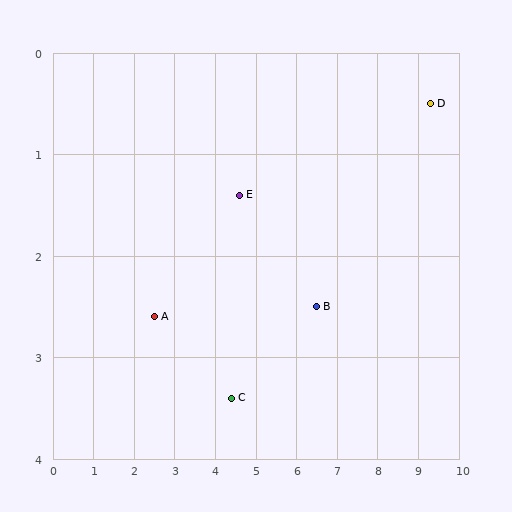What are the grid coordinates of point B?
Point B is at approximately (6.5, 2.5).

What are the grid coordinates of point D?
Point D is at approximately (9.3, 0.5).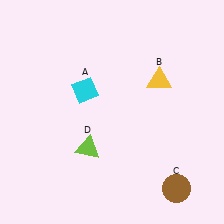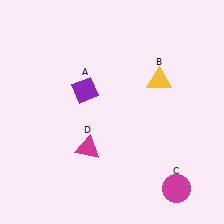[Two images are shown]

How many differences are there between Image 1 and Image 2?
There are 3 differences between the two images.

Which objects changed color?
A changed from cyan to purple. C changed from brown to magenta. D changed from lime to magenta.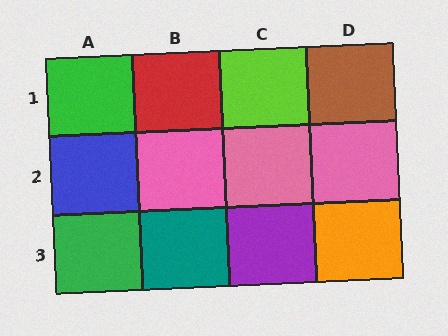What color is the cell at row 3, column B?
Teal.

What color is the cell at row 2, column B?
Pink.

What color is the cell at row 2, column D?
Pink.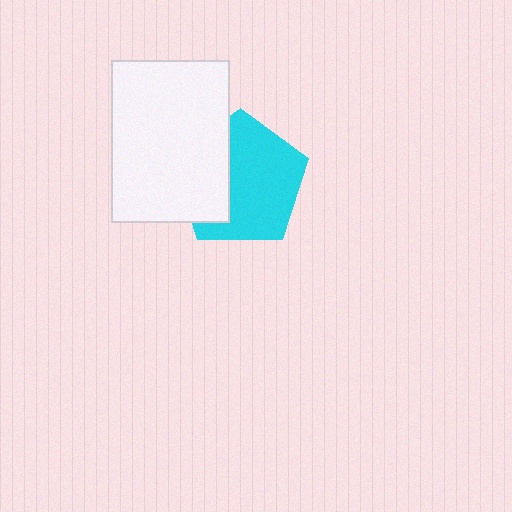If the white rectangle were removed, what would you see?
You would see the complete cyan pentagon.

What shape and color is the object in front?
The object in front is a white rectangle.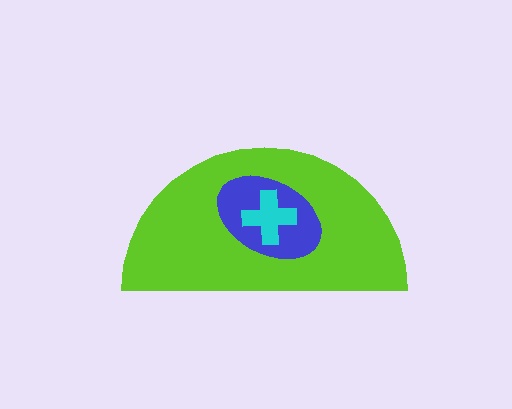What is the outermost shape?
The lime semicircle.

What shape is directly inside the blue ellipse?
The cyan cross.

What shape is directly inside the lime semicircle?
The blue ellipse.